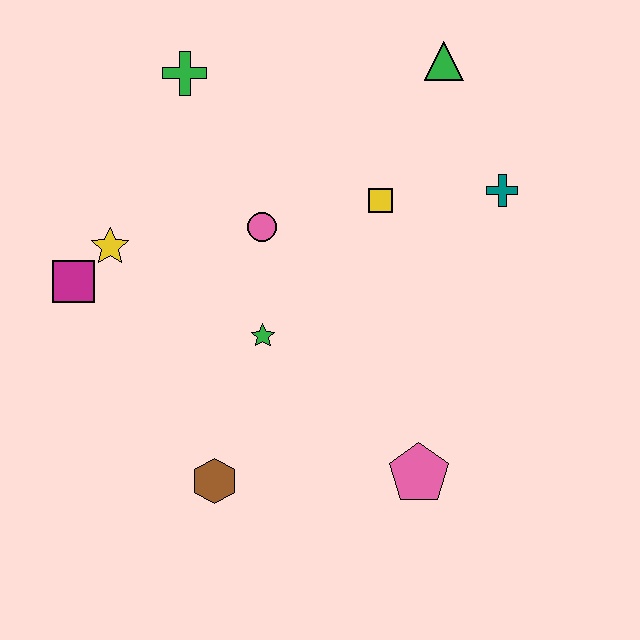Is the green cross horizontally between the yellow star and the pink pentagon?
Yes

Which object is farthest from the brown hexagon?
The green triangle is farthest from the brown hexagon.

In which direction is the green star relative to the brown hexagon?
The green star is above the brown hexagon.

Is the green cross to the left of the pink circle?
Yes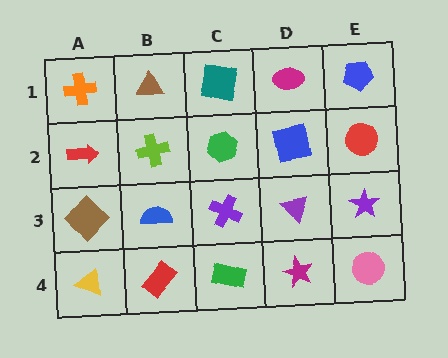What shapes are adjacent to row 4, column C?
A purple cross (row 3, column C), a red rectangle (row 4, column B), a magenta star (row 4, column D).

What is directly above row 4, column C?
A purple cross.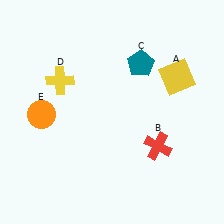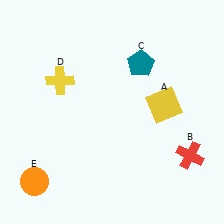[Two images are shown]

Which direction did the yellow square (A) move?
The yellow square (A) moved down.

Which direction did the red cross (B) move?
The red cross (B) moved right.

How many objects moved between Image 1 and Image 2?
3 objects moved between the two images.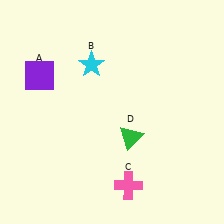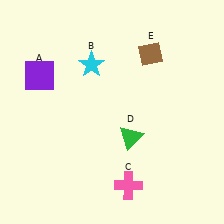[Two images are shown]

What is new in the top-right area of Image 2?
A brown diamond (E) was added in the top-right area of Image 2.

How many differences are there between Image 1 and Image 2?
There is 1 difference between the two images.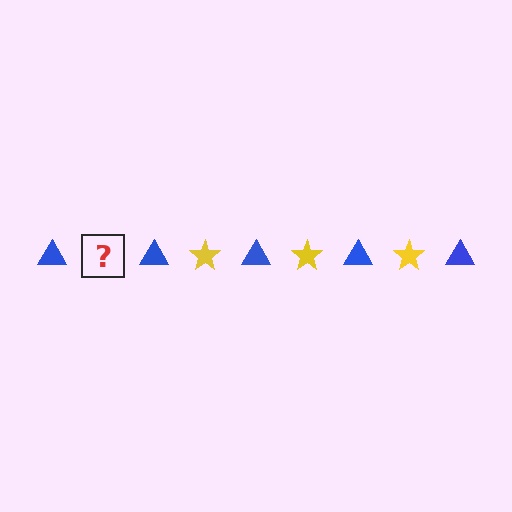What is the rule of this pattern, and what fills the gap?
The rule is that the pattern alternates between blue triangle and yellow star. The gap should be filled with a yellow star.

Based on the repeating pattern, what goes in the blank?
The blank should be a yellow star.